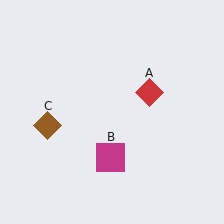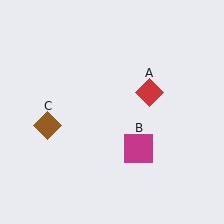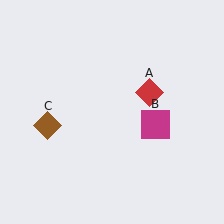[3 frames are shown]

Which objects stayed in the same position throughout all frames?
Red diamond (object A) and brown diamond (object C) remained stationary.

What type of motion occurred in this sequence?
The magenta square (object B) rotated counterclockwise around the center of the scene.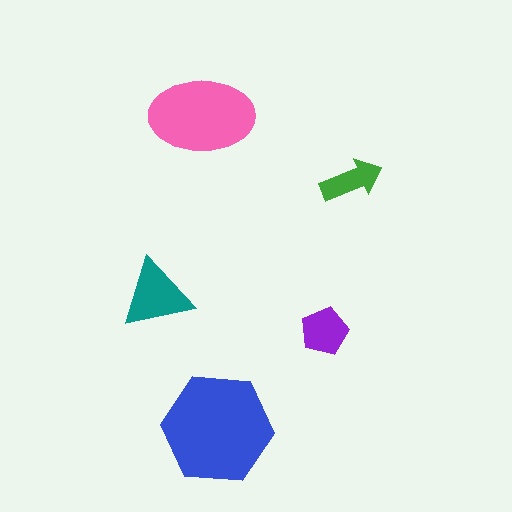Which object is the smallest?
The green arrow.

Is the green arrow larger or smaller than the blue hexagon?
Smaller.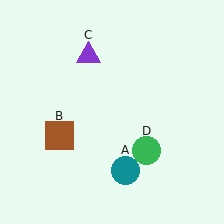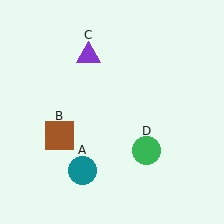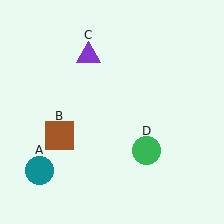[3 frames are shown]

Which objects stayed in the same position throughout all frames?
Brown square (object B) and purple triangle (object C) and green circle (object D) remained stationary.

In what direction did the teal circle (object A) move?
The teal circle (object A) moved left.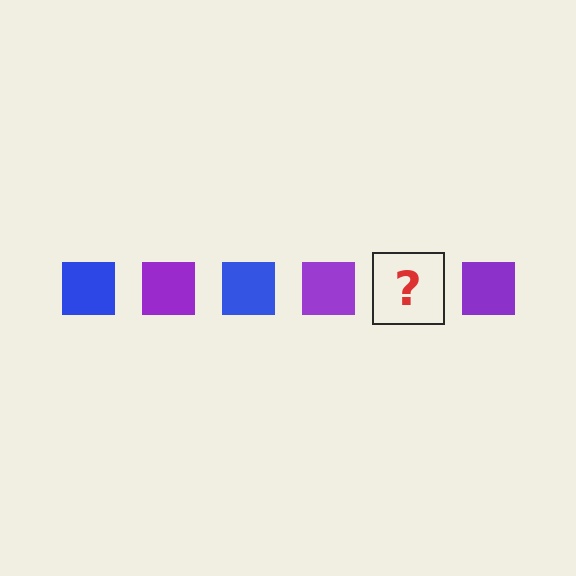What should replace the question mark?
The question mark should be replaced with a blue square.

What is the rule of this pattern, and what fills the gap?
The rule is that the pattern cycles through blue, purple squares. The gap should be filled with a blue square.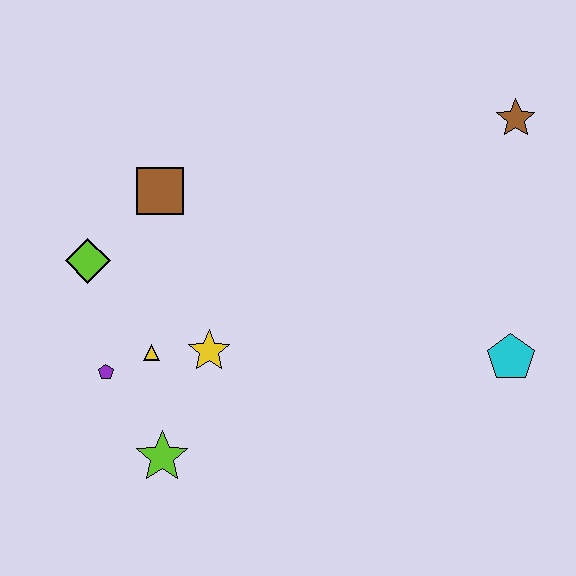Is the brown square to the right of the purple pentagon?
Yes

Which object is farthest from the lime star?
The brown star is farthest from the lime star.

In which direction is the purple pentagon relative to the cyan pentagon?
The purple pentagon is to the left of the cyan pentagon.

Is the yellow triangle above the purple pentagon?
Yes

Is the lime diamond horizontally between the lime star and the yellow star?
No